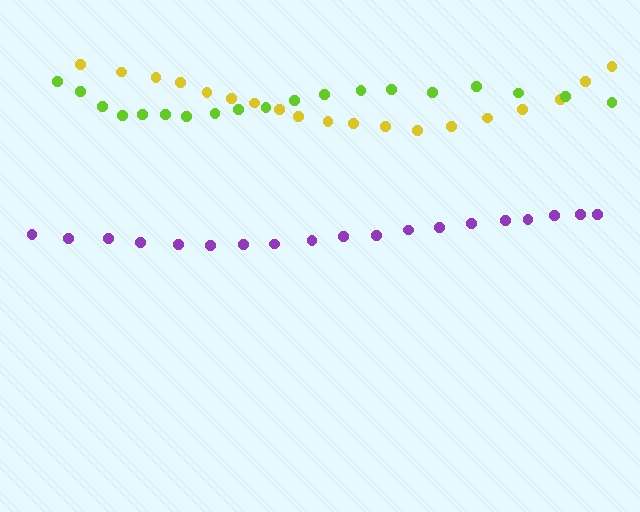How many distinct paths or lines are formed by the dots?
There are 3 distinct paths.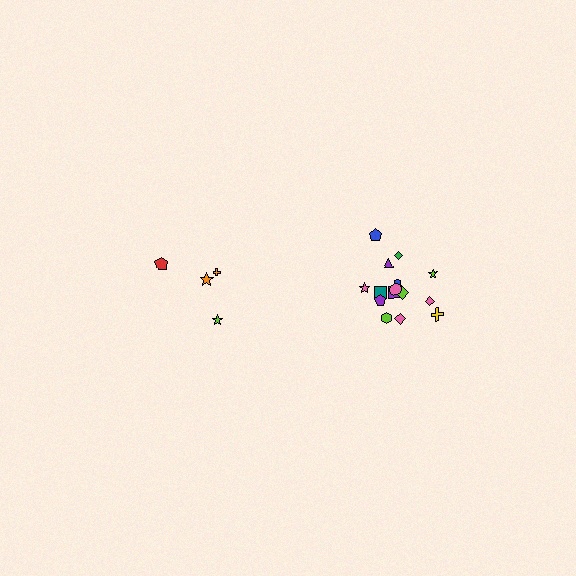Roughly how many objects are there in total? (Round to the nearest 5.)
Roughly 20 objects in total.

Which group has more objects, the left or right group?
The right group.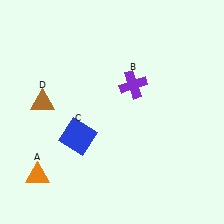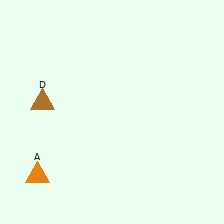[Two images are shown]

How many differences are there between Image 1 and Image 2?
There are 2 differences between the two images.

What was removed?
The purple cross (B), the blue square (C) were removed in Image 2.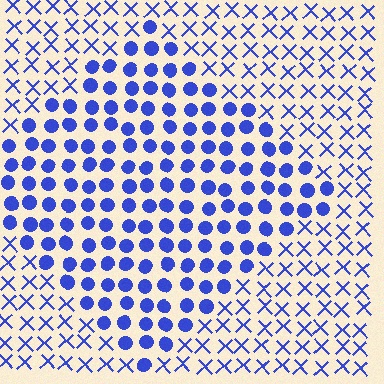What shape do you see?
I see a diamond.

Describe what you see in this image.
The image is filled with small blue elements arranged in a uniform grid. A diamond-shaped region contains circles, while the surrounding area contains X marks. The boundary is defined purely by the change in element shape.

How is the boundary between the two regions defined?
The boundary is defined by a change in element shape: circles inside vs. X marks outside. All elements share the same color and spacing.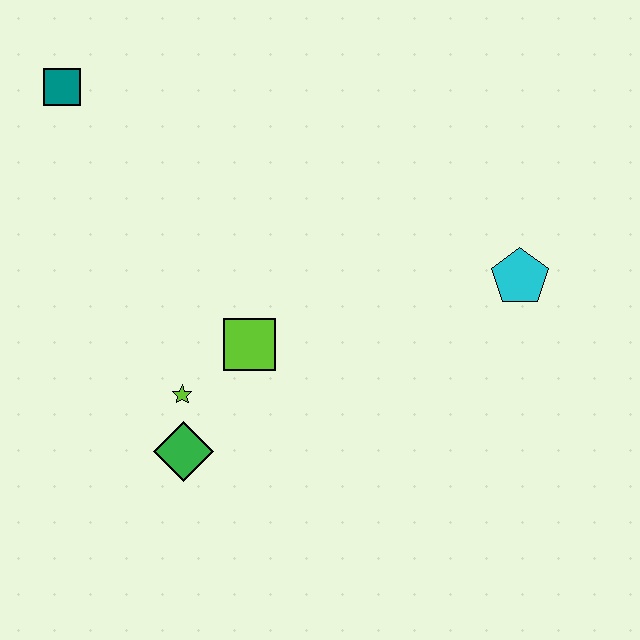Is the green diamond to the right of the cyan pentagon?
No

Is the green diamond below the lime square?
Yes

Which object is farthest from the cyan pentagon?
The teal square is farthest from the cyan pentagon.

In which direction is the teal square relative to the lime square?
The teal square is above the lime square.